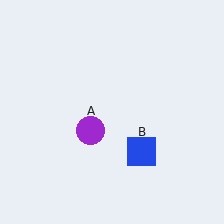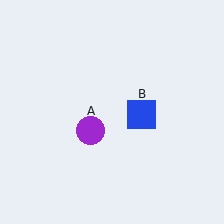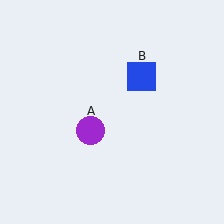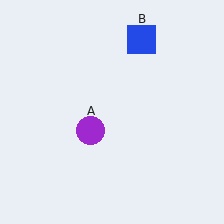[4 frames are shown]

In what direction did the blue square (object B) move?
The blue square (object B) moved up.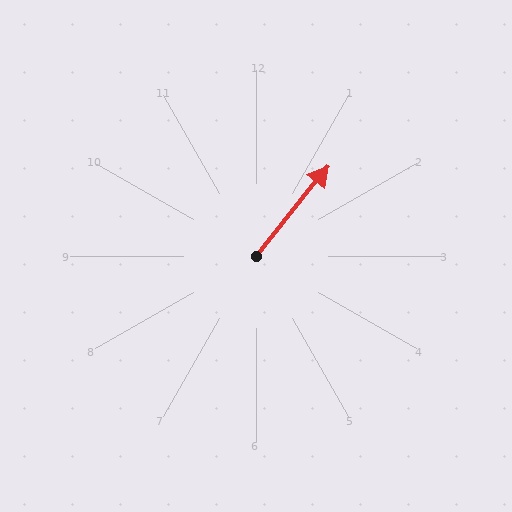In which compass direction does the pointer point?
Northeast.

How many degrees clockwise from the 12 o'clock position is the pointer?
Approximately 39 degrees.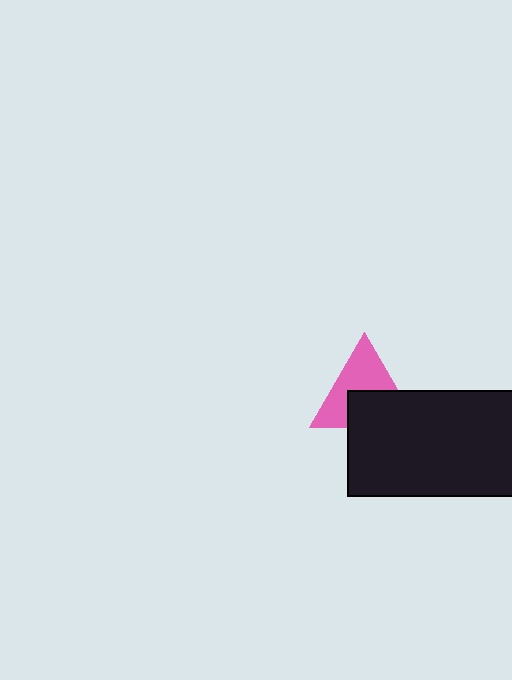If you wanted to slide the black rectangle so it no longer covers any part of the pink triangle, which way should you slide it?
Slide it down — that is the most direct way to separate the two shapes.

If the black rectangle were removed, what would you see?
You would see the complete pink triangle.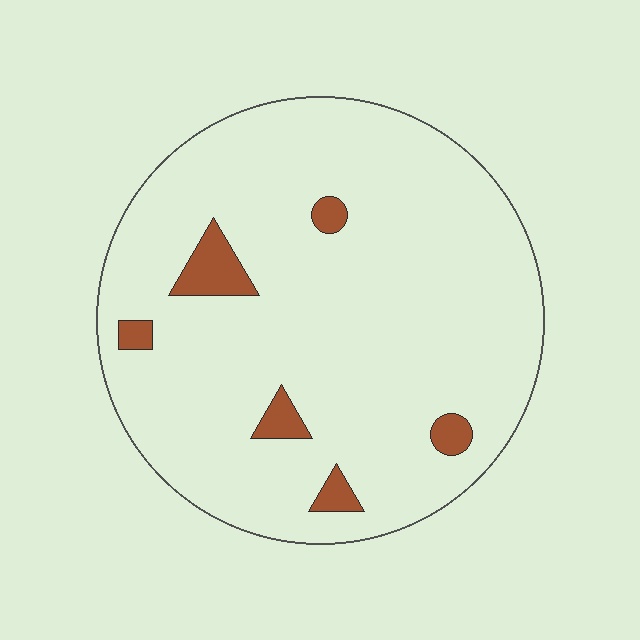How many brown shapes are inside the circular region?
6.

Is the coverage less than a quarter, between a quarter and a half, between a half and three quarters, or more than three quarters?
Less than a quarter.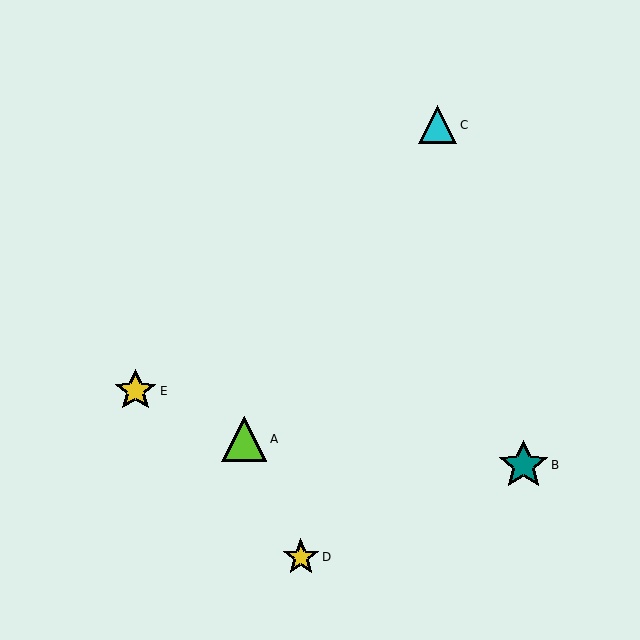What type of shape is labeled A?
Shape A is a lime triangle.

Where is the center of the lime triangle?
The center of the lime triangle is at (244, 439).